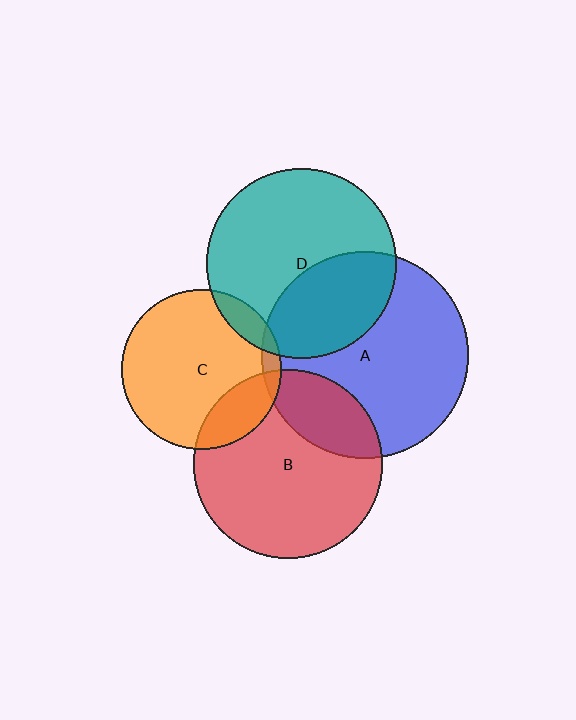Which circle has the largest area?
Circle A (blue).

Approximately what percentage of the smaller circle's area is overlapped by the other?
Approximately 10%.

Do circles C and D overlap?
Yes.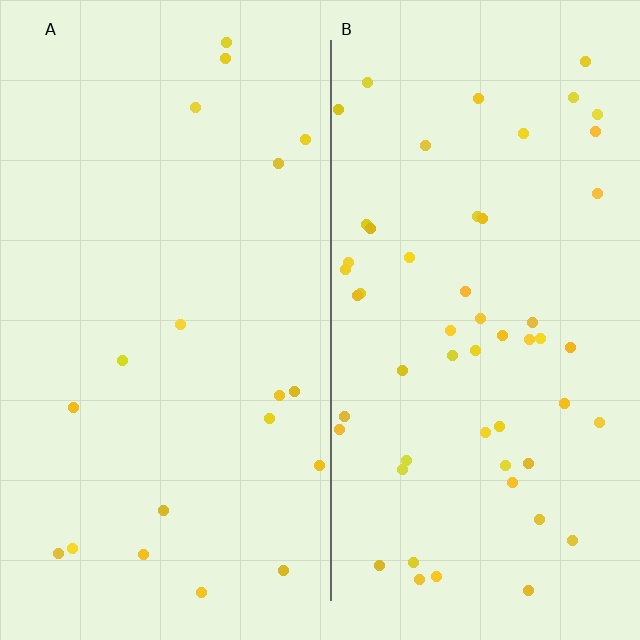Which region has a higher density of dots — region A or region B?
B (the right).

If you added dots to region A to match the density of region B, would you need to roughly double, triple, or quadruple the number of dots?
Approximately triple.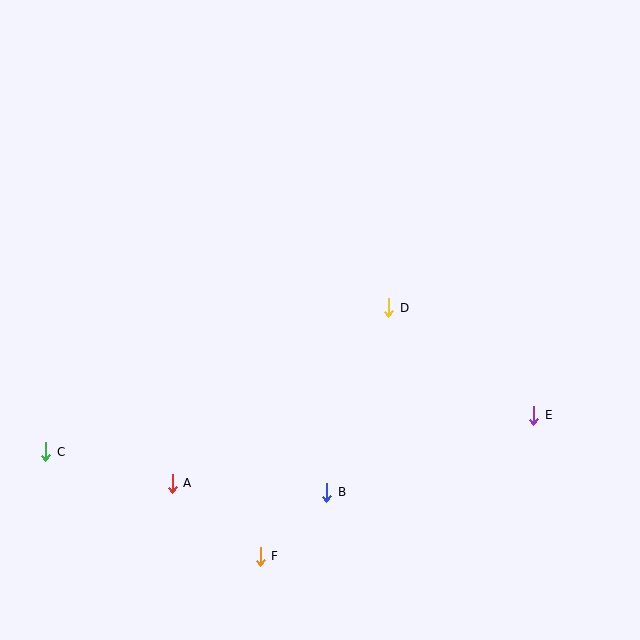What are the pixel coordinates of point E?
Point E is at (534, 415).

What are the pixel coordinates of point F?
Point F is at (260, 556).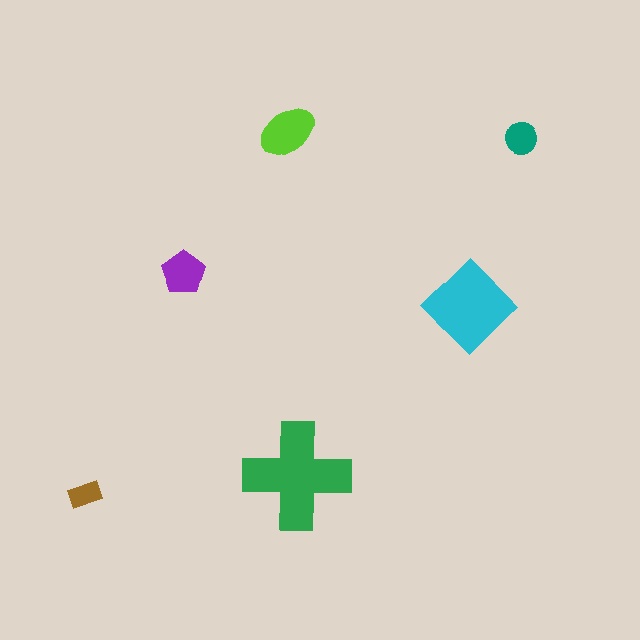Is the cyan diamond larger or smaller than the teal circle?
Larger.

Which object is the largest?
The green cross.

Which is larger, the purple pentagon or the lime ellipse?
The lime ellipse.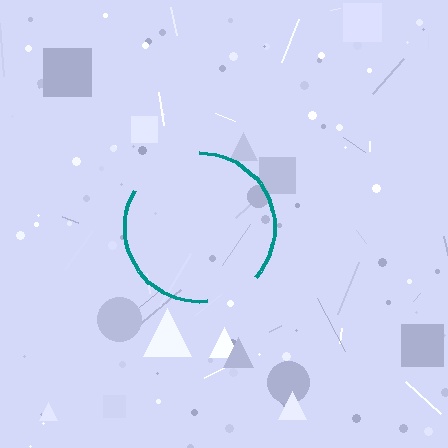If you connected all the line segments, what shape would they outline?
They would outline a circle.